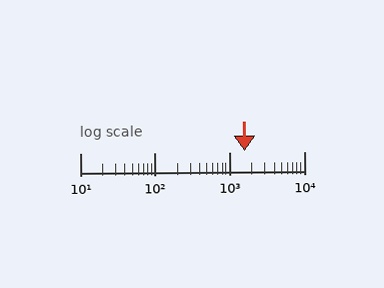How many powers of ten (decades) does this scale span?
The scale spans 3 decades, from 10 to 10000.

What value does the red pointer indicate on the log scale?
The pointer indicates approximately 1600.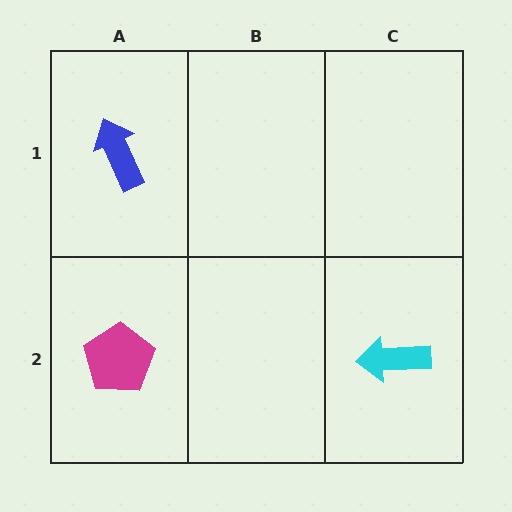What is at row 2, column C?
A cyan arrow.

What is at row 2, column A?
A magenta pentagon.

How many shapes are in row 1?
1 shape.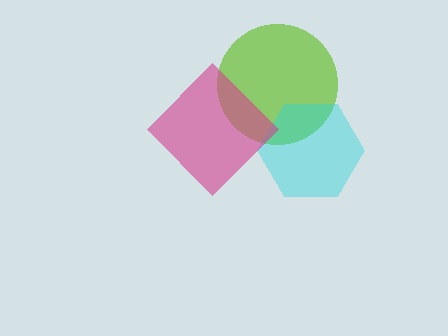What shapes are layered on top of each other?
The layered shapes are: a lime circle, a cyan hexagon, a magenta diamond.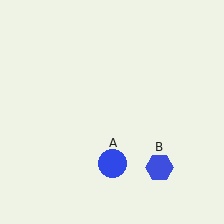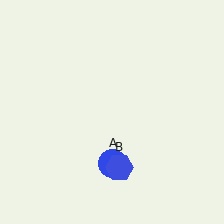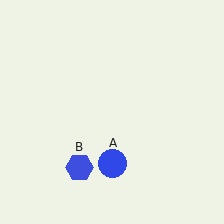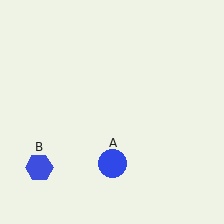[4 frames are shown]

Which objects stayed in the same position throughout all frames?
Blue circle (object A) remained stationary.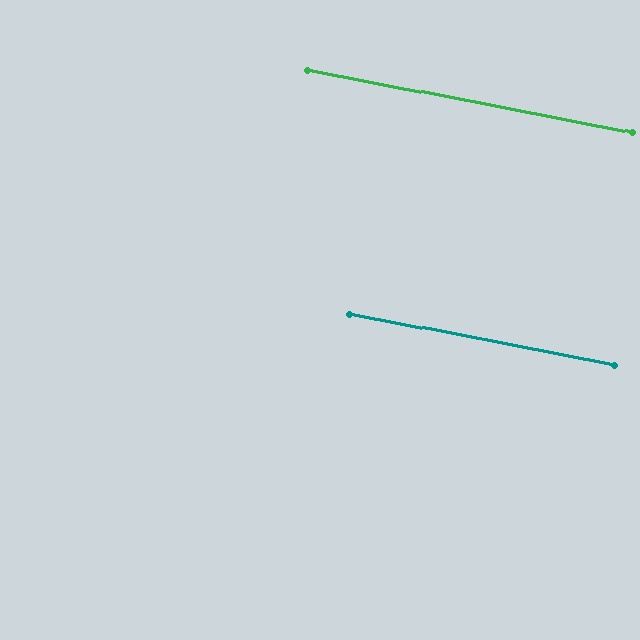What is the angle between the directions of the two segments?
Approximately 0 degrees.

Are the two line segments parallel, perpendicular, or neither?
Parallel — their directions differ by only 0.2°.